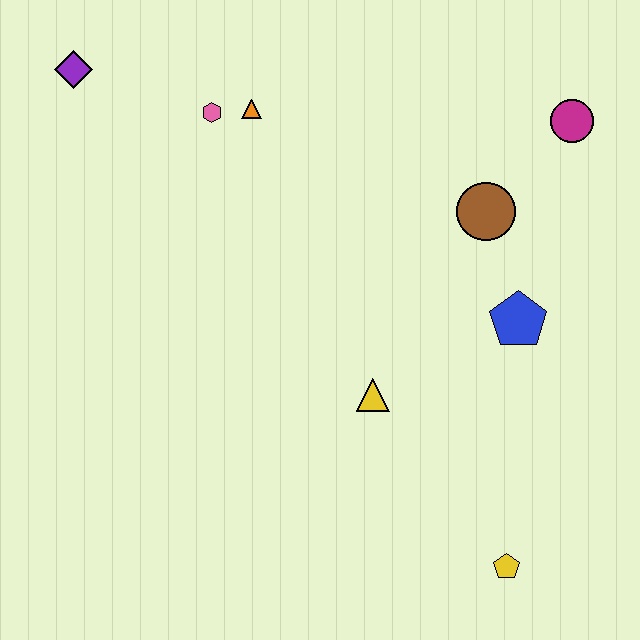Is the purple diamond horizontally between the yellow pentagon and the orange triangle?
No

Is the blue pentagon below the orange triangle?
Yes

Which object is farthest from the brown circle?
The purple diamond is farthest from the brown circle.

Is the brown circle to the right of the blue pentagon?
No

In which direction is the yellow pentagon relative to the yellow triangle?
The yellow pentagon is below the yellow triangle.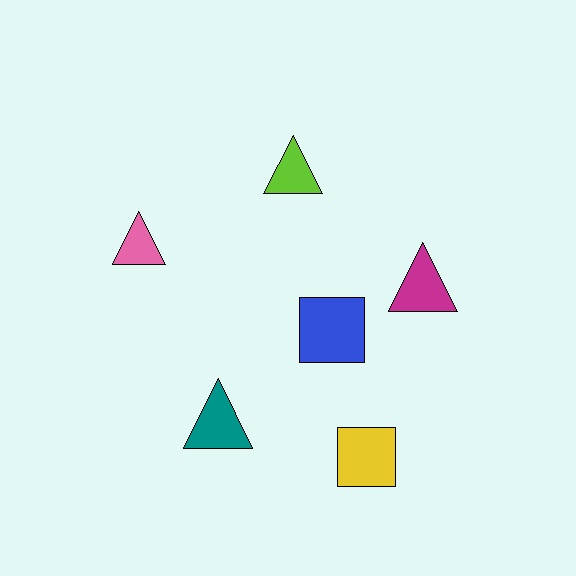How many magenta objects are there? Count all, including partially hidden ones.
There is 1 magenta object.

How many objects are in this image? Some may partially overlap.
There are 6 objects.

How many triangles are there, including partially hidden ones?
There are 4 triangles.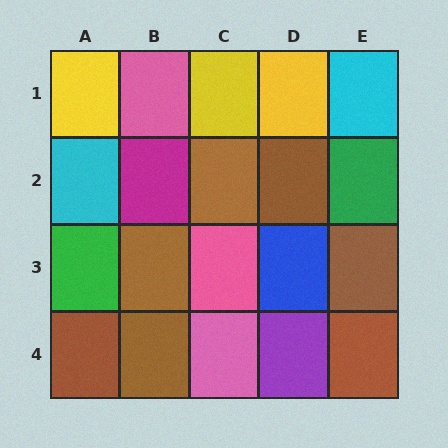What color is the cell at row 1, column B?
Pink.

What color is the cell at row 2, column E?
Green.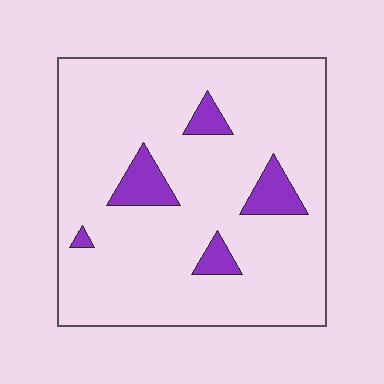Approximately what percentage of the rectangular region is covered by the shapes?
Approximately 10%.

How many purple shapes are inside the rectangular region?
5.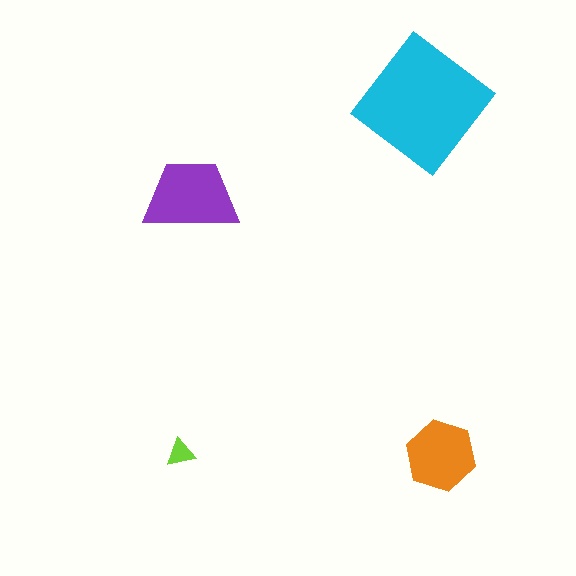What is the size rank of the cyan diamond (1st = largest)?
1st.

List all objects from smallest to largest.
The lime triangle, the orange hexagon, the purple trapezoid, the cyan diamond.